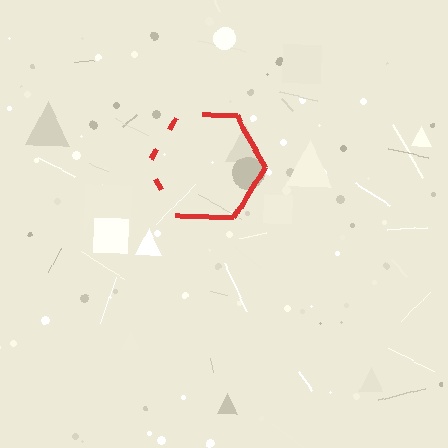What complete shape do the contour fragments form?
The contour fragments form a hexagon.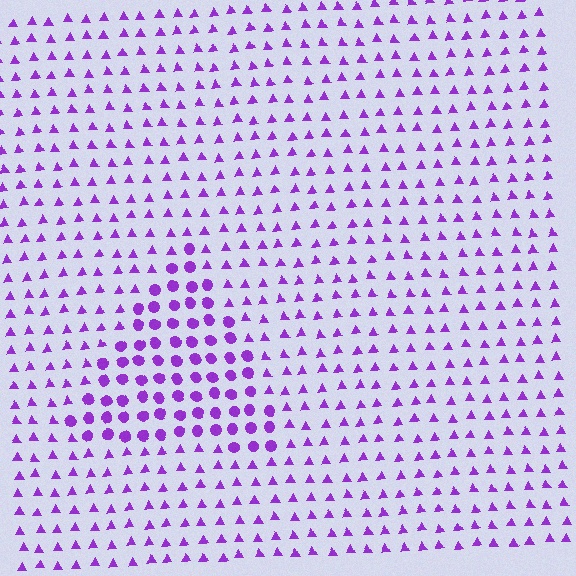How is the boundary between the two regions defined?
The boundary is defined by a change in element shape: circles inside vs. triangles outside. All elements share the same color and spacing.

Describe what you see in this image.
The image is filled with small purple elements arranged in a uniform grid. A triangle-shaped region contains circles, while the surrounding area contains triangles. The boundary is defined purely by the change in element shape.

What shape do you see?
I see a triangle.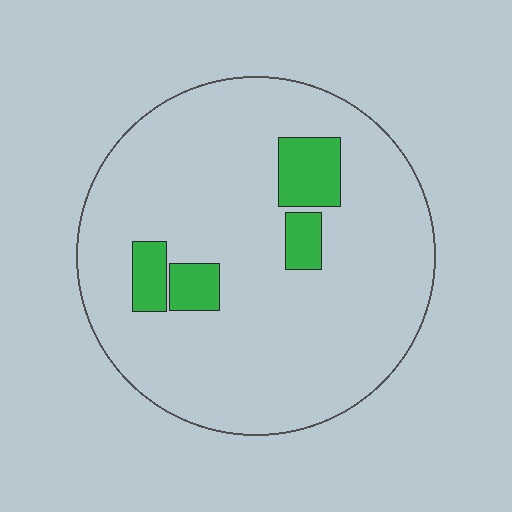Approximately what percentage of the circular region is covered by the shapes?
Approximately 10%.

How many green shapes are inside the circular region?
4.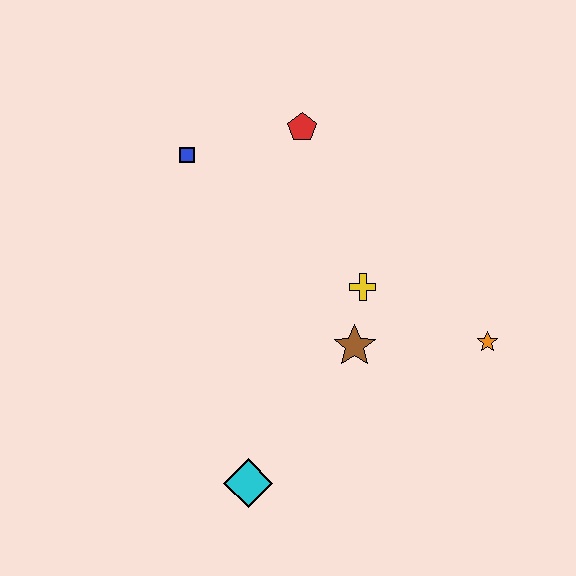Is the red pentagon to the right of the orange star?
No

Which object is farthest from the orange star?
The blue square is farthest from the orange star.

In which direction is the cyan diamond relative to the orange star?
The cyan diamond is to the left of the orange star.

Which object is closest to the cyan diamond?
The brown star is closest to the cyan diamond.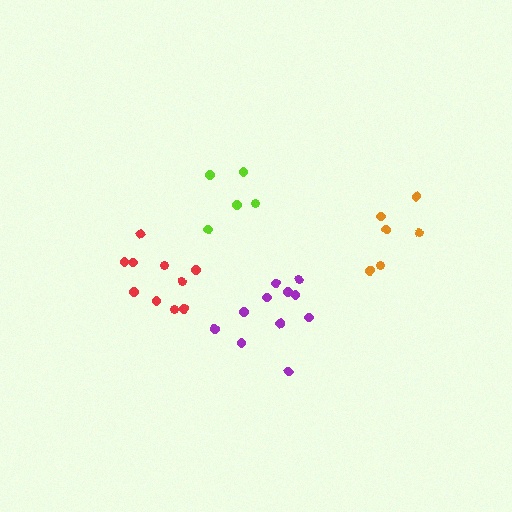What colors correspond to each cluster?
The clusters are colored: orange, purple, red, lime.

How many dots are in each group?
Group 1: 6 dots, Group 2: 11 dots, Group 3: 10 dots, Group 4: 5 dots (32 total).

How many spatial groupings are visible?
There are 4 spatial groupings.